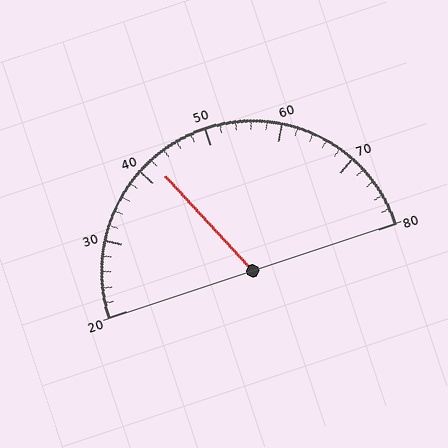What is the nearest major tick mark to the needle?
The nearest major tick mark is 40.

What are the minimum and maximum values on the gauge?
The gauge ranges from 20 to 80.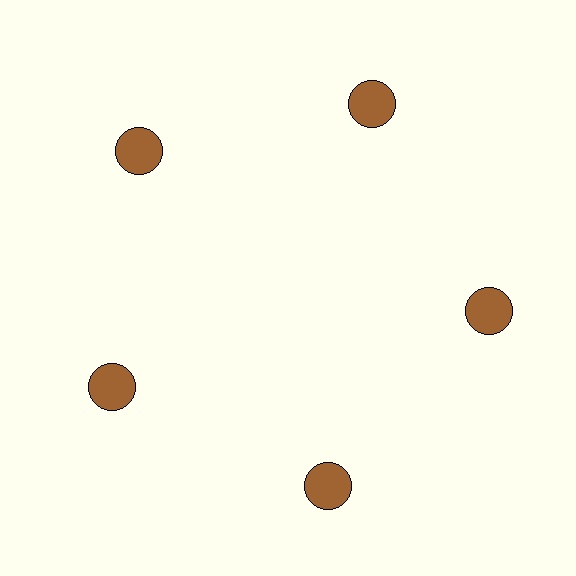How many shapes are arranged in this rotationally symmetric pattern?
There are 5 shapes, arranged in 5 groups of 1.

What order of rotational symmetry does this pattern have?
This pattern has 5-fold rotational symmetry.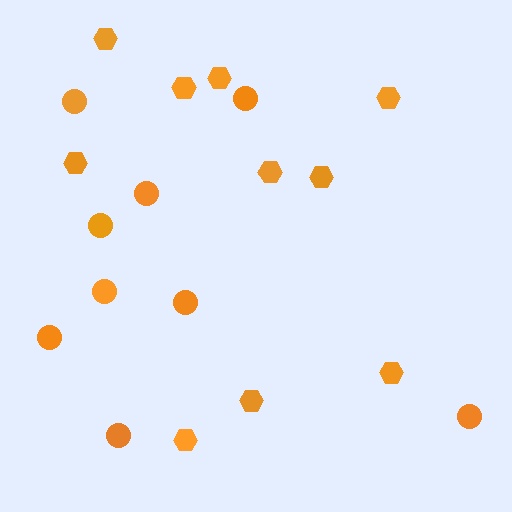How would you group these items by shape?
There are 2 groups: one group of circles (9) and one group of hexagons (10).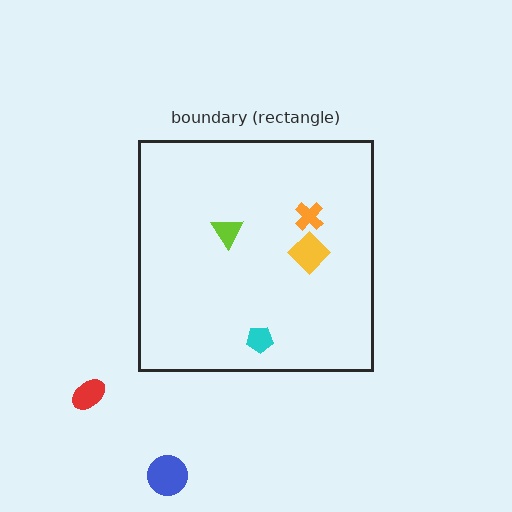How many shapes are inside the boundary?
4 inside, 2 outside.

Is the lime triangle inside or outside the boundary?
Inside.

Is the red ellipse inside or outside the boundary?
Outside.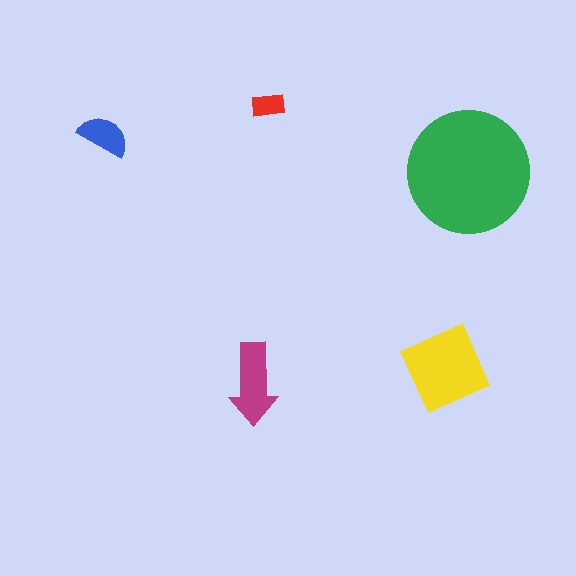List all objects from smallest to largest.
The red rectangle, the blue semicircle, the magenta arrow, the yellow square, the green circle.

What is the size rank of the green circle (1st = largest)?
1st.